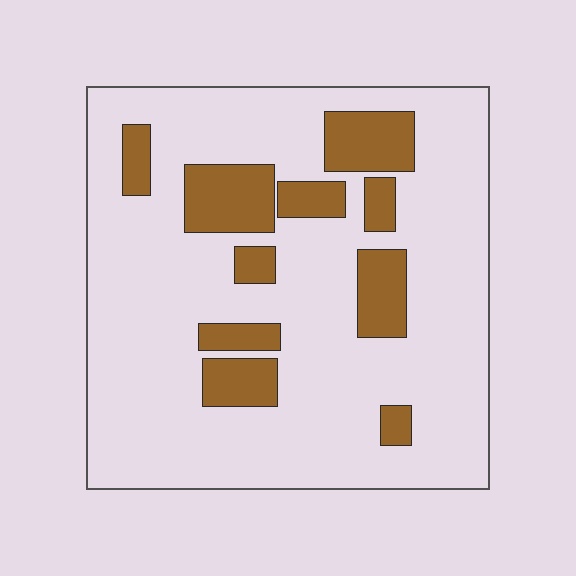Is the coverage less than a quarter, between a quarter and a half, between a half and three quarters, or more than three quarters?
Less than a quarter.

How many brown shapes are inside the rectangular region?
10.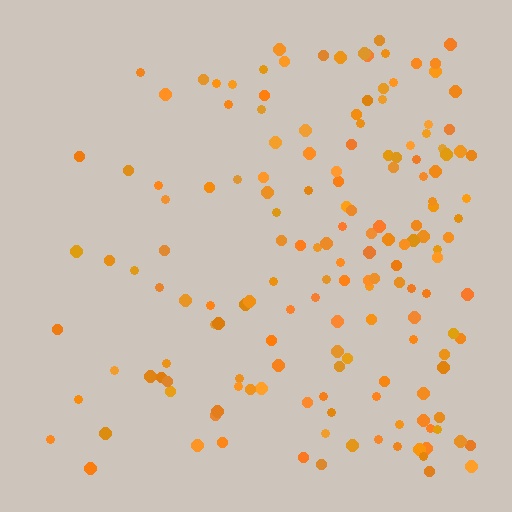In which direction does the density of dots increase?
From left to right, with the right side densest.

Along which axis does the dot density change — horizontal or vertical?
Horizontal.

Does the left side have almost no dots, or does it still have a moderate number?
Still a moderate number, just noticeably fewer than the right.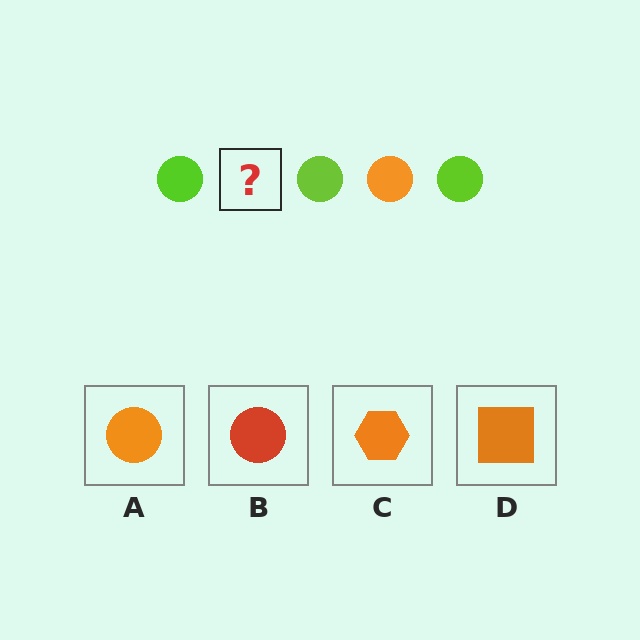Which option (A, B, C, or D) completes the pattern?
A.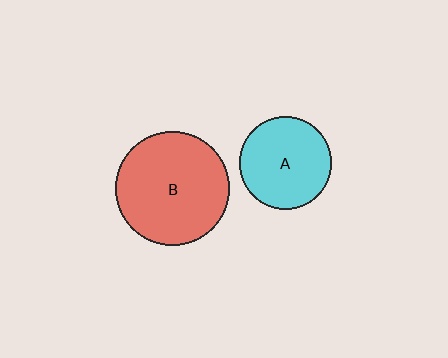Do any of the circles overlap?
No, none of the circles overlap.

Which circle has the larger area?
Circle B (red).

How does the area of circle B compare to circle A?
Approximately 1.5 times.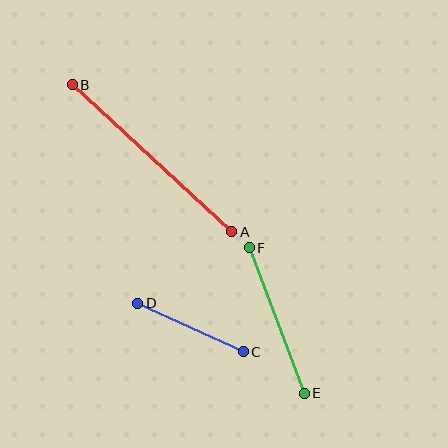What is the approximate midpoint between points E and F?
The midpoint is at approximately (277, 320) pixels.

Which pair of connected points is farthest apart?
Points A and B are farthest apart.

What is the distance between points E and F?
The distance is approximately 156 pixels.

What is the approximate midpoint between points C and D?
The midpoint is at approximately (191, 328) pixels.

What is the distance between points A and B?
The distance is approximately 217 pixels.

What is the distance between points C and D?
The distance is approximately 116 pixels.